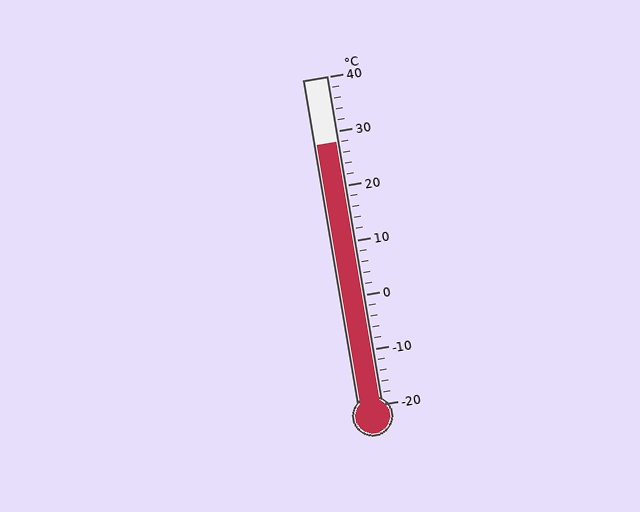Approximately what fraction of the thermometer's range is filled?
The thermometer is filled to approximately 80% of its range.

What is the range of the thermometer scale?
The thermometer scale ranges from -20°C to 40°C.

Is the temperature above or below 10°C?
The temperature is above 10°C.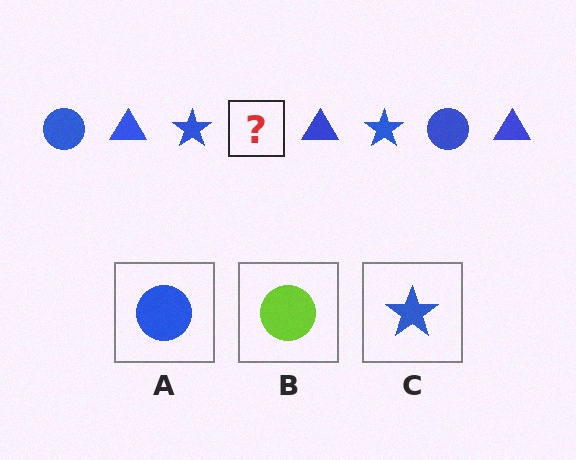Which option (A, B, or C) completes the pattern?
A.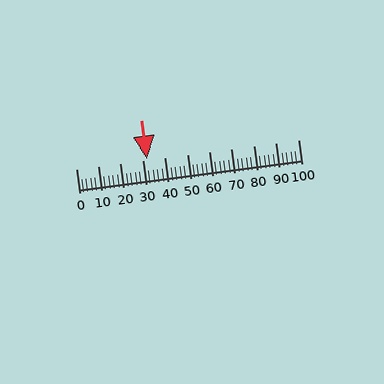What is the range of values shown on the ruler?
The ruler shows values from 0 to 100.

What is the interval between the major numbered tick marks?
The major tick marks are spaced 10 units apart.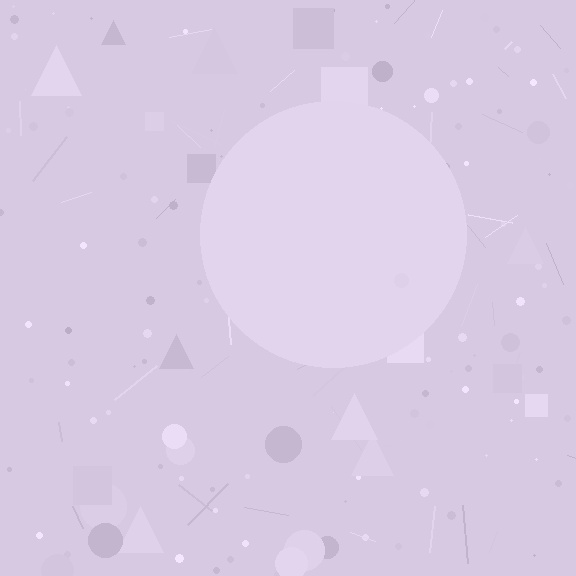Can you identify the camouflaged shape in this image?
The camouflaged shape is a circle.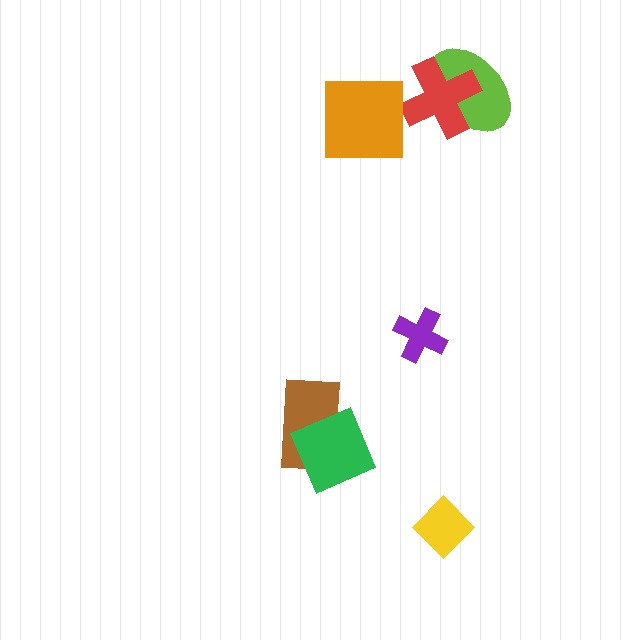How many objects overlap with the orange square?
0 objects overlap with the orange square.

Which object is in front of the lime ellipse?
The red cross is in front of the lime ellipse.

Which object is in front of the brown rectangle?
The green diamond is in front of the brown rectangle.